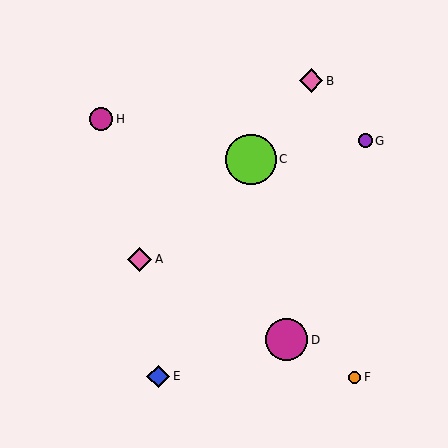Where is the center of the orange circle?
The center of the orange circle is at (355, 377).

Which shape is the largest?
The lime circle (labeled C) is the largest.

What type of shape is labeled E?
Shape E is a blue diamond.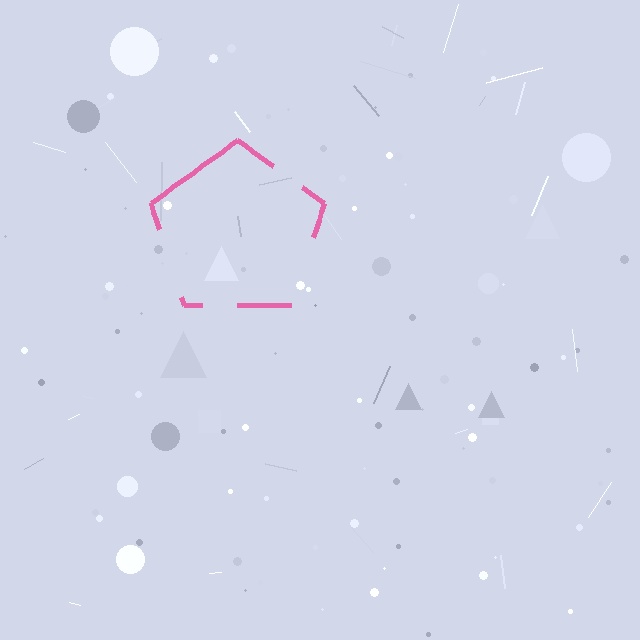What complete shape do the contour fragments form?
The contour fragments form a pentagon.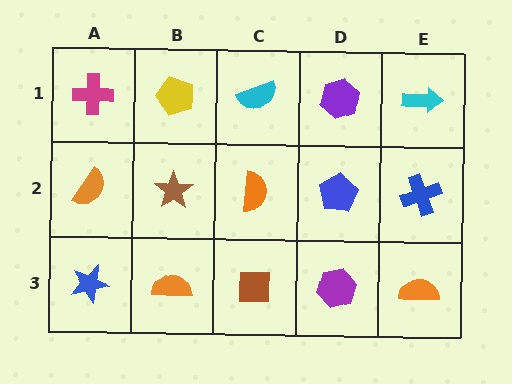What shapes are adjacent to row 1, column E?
A blue cross (row 2, column E), a purple hexagon (row 1, column D).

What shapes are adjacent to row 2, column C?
A cyan semicircle (row 1, column C), a brown square (row 3, column C), a brown star (row 2, column B), a blue pentagon (row 2, column D).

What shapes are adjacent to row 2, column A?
A magenta cross (row 1, column A), a blue star (row 3, column A), a brown star (row 2, column B).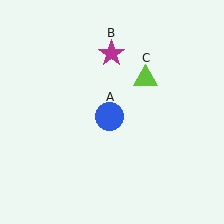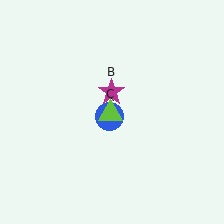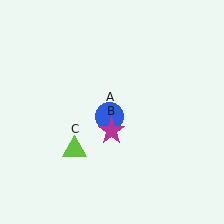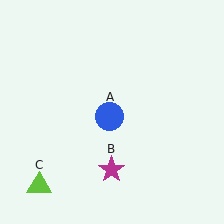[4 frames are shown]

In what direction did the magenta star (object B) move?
The magenta star (object B) moved down.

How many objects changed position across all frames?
2 objects changed position: magenta star (object B), lime triangle (object C).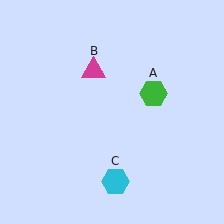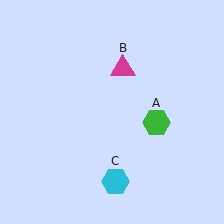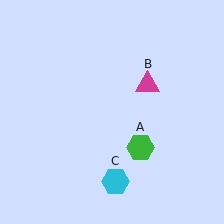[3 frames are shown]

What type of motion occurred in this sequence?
The green hexagon (object A), magenta triangle (object B) rotated clockwise around the center of the scene.